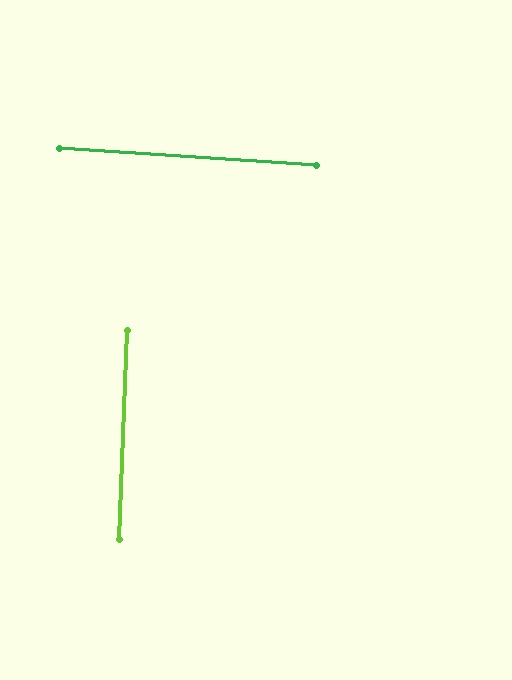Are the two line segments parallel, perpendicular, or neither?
Perpendicular — they meet at approximately 88°.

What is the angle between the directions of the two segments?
Approximately 88 degrees.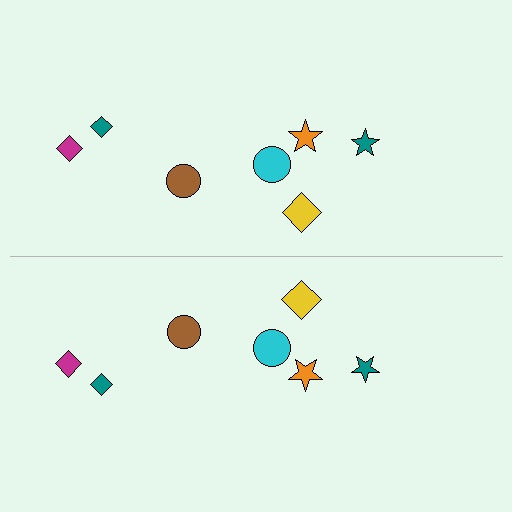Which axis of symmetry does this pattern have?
The pattern has a horizontal axis of symmetry running through the center of the image.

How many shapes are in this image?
There are 14 shapes in this image.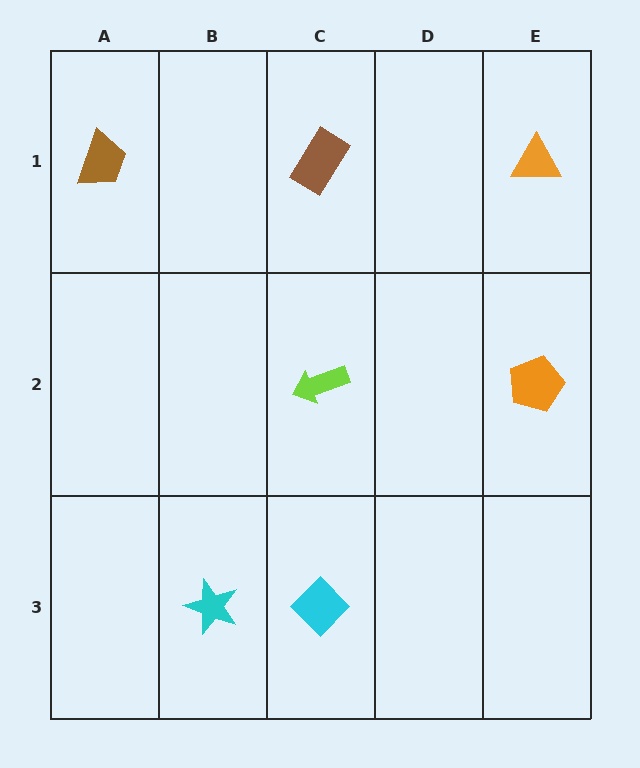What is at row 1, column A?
A brown trapezoid.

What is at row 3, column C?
A cyan diamond.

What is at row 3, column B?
A cyan star.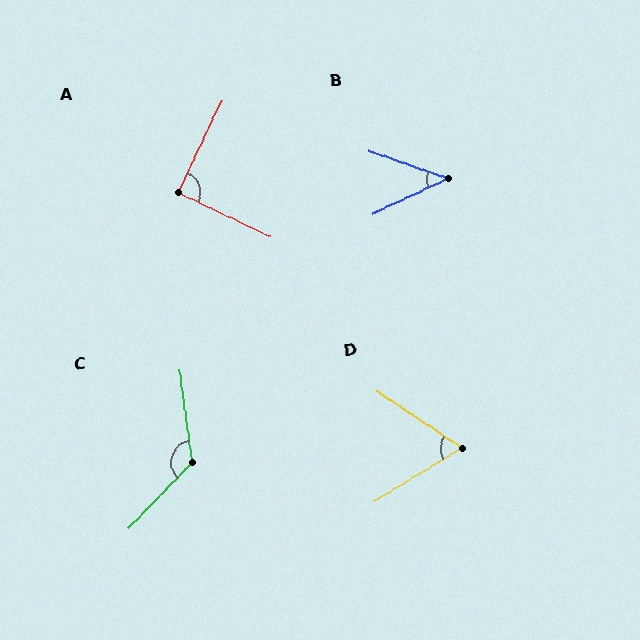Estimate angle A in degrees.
Approximately 90 degrees.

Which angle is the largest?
C, at approximately 128 degrees.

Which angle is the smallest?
B, at approximately 45 degrees.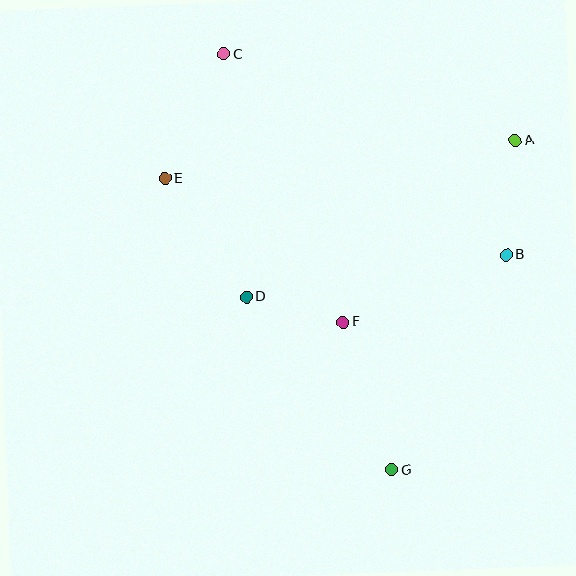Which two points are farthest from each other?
Points C and G are farthest from each other.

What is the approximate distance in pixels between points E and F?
The distance between E and F is approximately 229 pixels.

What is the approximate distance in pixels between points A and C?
The distance between A and C is approximately 304 pixels.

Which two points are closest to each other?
Points D and F are closest to each other.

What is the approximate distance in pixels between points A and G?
The distance between A and G is approximately 352 pixels.